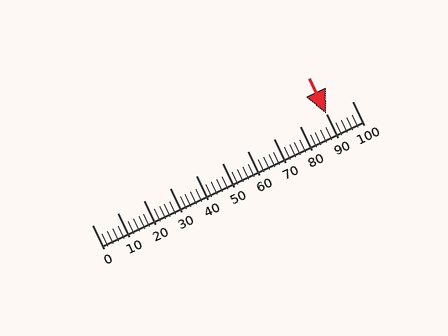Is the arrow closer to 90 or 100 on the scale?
The arrow is closer to 90.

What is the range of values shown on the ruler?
The ruler shows values from 0 to 100.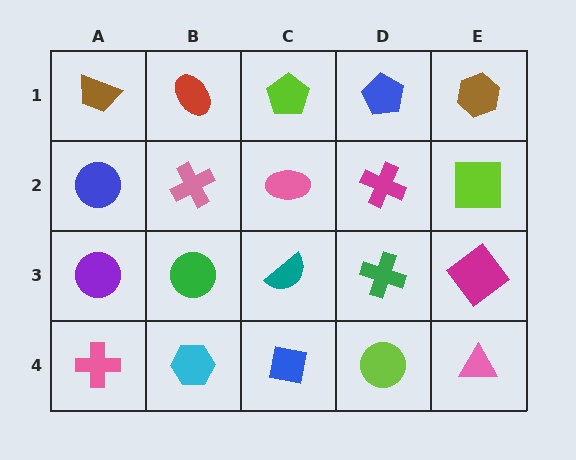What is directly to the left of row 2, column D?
A pink ellipse.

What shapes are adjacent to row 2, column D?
A blue pentagon (row 1, column D), a green cross (row 3, column D), a pink ellipse (row 2, column C), a lime square (row 2, column E).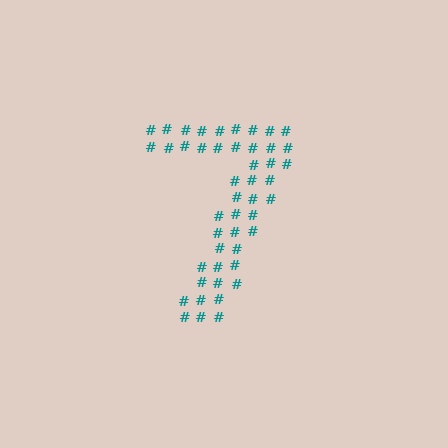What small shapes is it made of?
It is made of small hash symbols.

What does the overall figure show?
The overall figure shows the digit 7.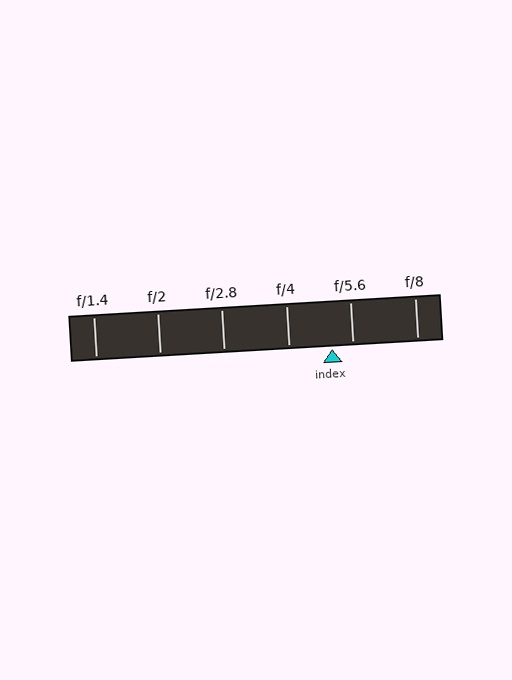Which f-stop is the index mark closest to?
The index mark is closest to f/5.6.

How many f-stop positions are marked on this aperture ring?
There are 6 f-stop positions marked.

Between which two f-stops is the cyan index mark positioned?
The index mark is between f/4 and f/5.6.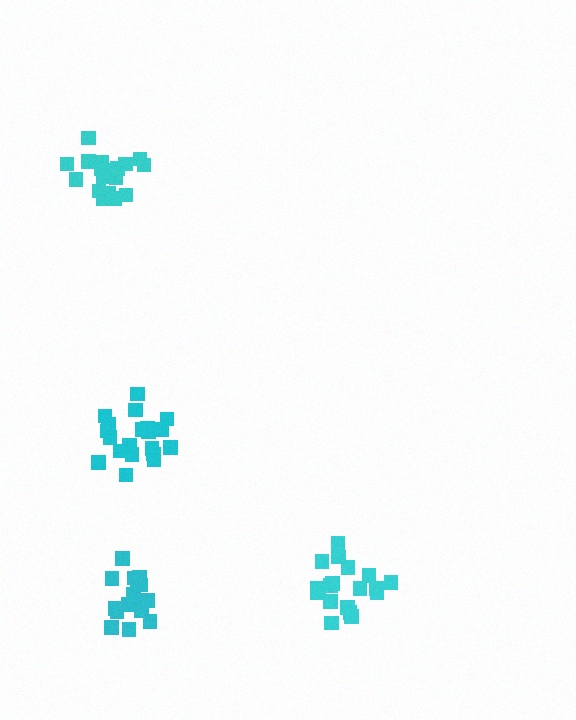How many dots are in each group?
Group 1: 21 dots, Group 2: 19 dots, Group 3: 16 dots, Group 4: 21 dots (77 total).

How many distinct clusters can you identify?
There are 4 distinct clusters.